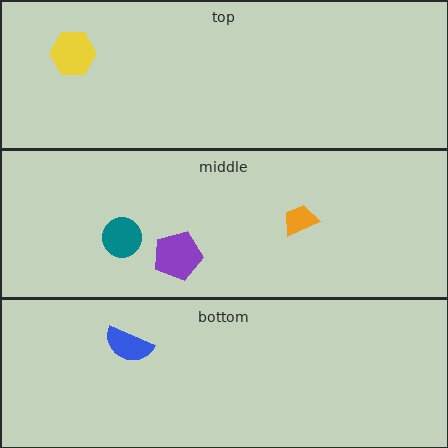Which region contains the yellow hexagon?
The top region.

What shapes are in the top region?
The yellow hexagon.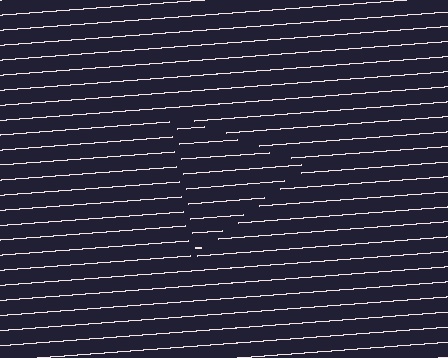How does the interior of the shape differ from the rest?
The interior of the shape contains the same grating, shifted by half a period — the contour is defined by the phase discontinuity where line-ends from the inner and outer gratings abut.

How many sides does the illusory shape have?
3 sides — the line-ends trace a triangle.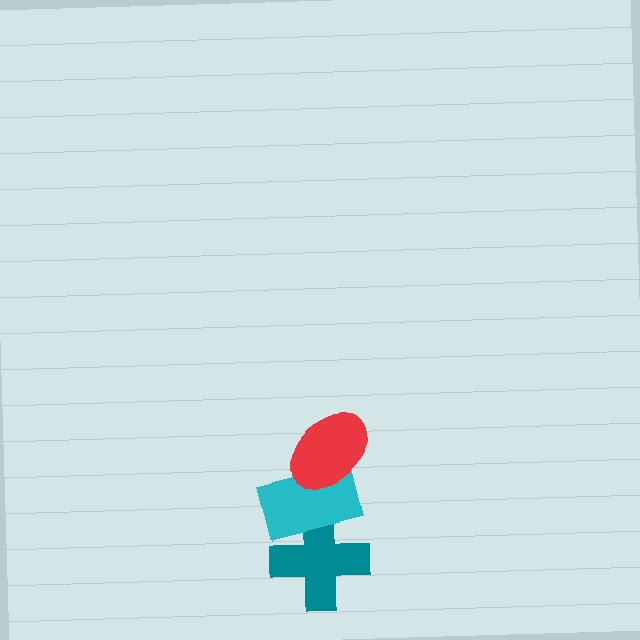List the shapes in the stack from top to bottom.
From top to bottom: the red ellipse, the cyan rectangle, the teal cross.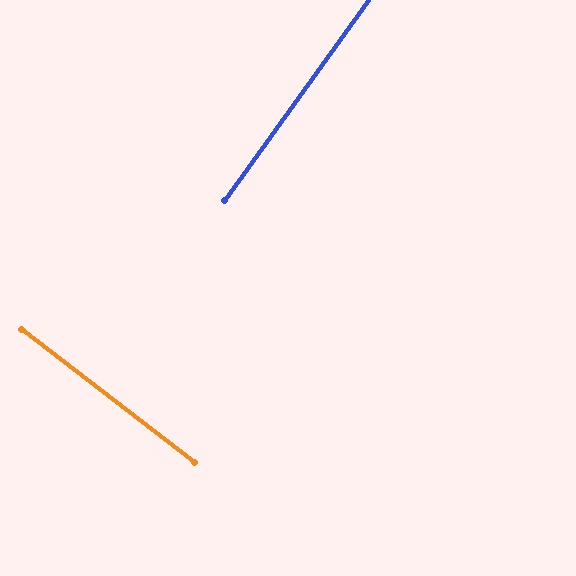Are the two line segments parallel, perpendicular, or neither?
Perpendicular — they meet at approximately 88°.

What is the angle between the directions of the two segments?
Approximately 88 degrees.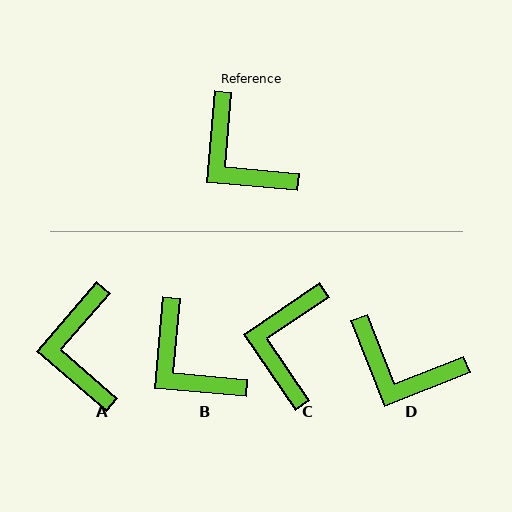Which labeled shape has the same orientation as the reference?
B.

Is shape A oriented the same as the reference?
No, it is off by about 36 degrees.